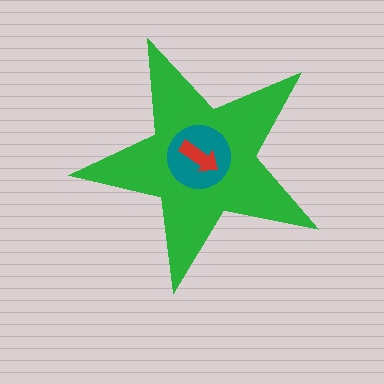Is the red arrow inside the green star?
Yes.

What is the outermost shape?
The green star.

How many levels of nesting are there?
3.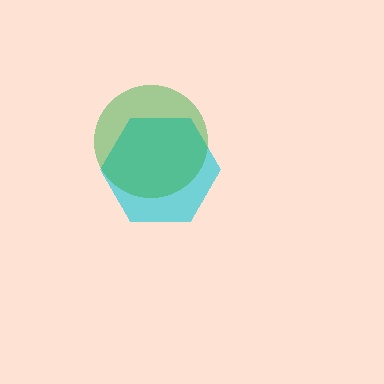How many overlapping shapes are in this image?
There are 2 overlapping shapes in the image.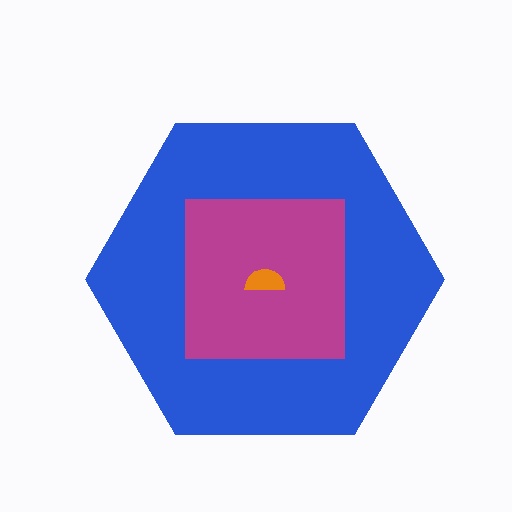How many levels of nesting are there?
3.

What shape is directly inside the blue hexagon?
The magenta square.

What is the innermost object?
The orange semicircle.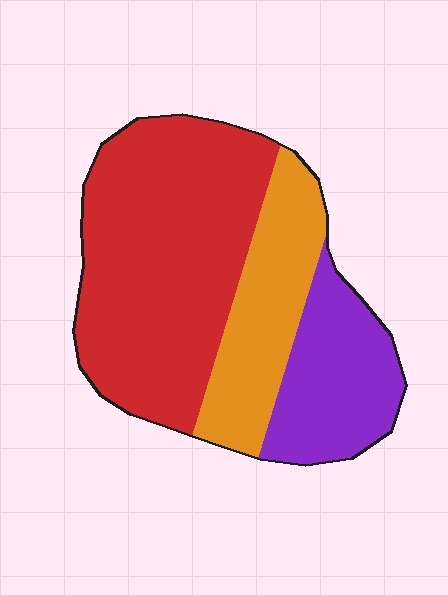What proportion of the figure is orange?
Orange covers 24% of the figure.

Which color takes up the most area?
Red, at roughly 55%.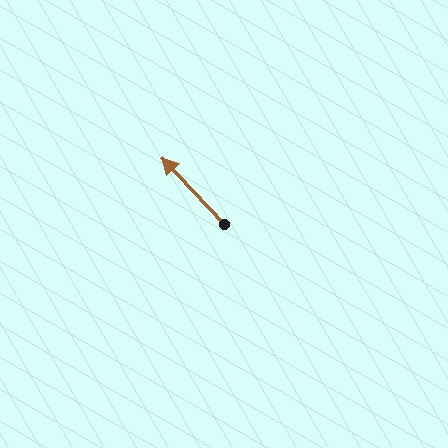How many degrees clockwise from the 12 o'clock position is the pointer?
Approximately 317 degrees.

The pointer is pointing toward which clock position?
Roughly 11 o'clock.